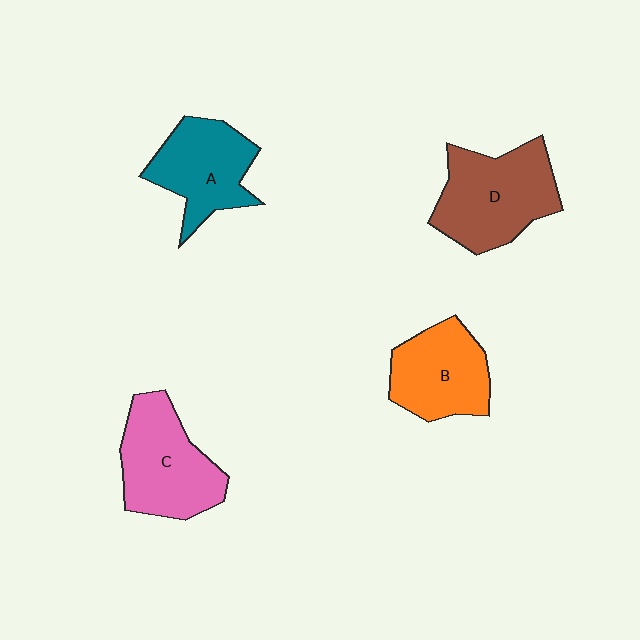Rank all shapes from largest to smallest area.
From largest to smallest: D (brown), C (pink), A (teal), B (orange).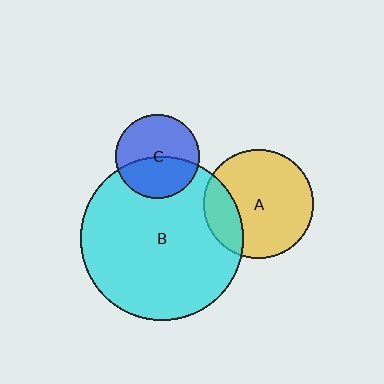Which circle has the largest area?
Circle B (cyan).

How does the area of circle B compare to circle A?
Approximately 2.2 times.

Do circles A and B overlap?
Yes.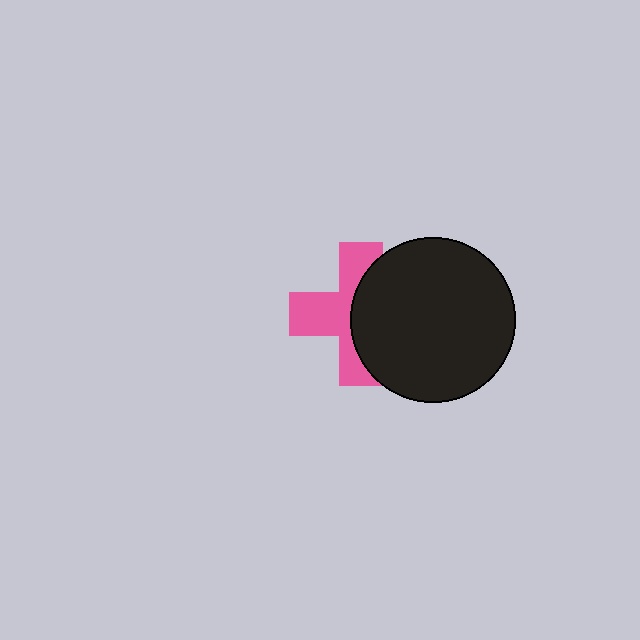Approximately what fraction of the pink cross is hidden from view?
Roughly 50% of the pink cross is hidden behind the black circle.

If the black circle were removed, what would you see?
You would see the complete pink cross.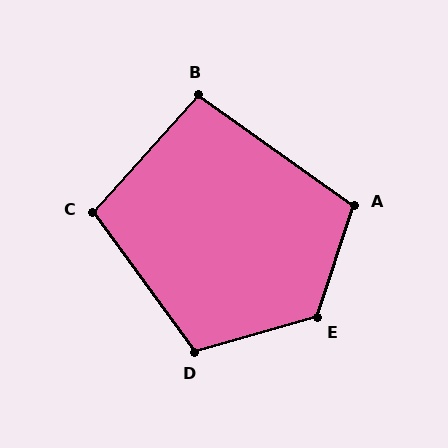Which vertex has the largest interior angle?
E, at approximately 124 degrees.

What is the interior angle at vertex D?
Approximately 110 degrees (obtuse).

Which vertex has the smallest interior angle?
B, at approximately 97 degrees.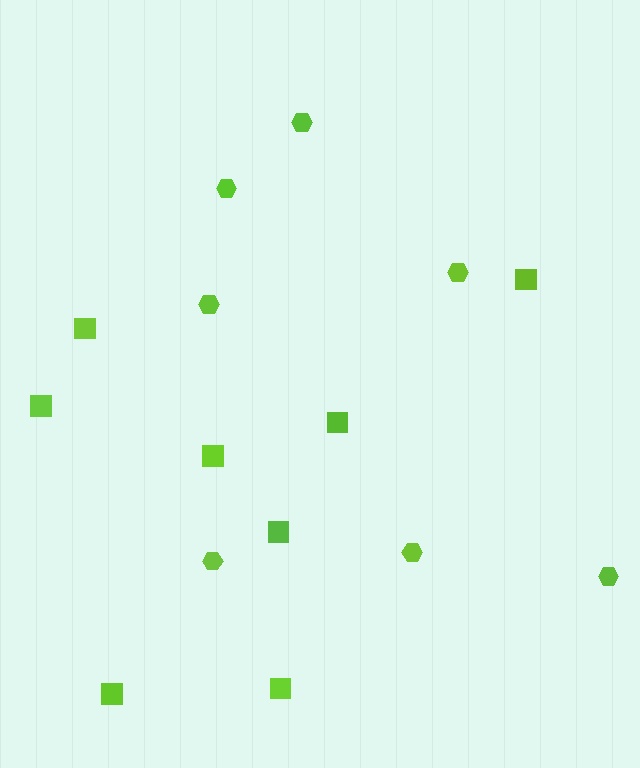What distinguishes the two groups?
There are 2 groups: one group of hexagons (7) and one group of squares (8).